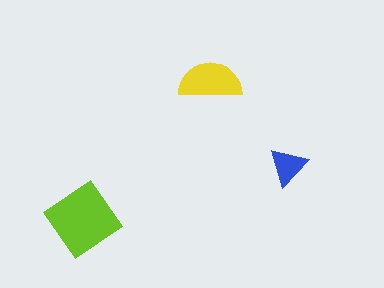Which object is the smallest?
The blue triangle.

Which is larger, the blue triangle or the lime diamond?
The lime diamond.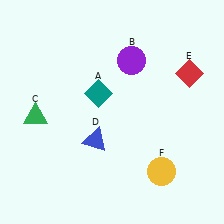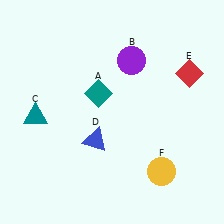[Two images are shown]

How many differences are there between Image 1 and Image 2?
There is 1 difference between the two images.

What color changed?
The triangle (C) changed from green in Image 1 to teal in Image 2.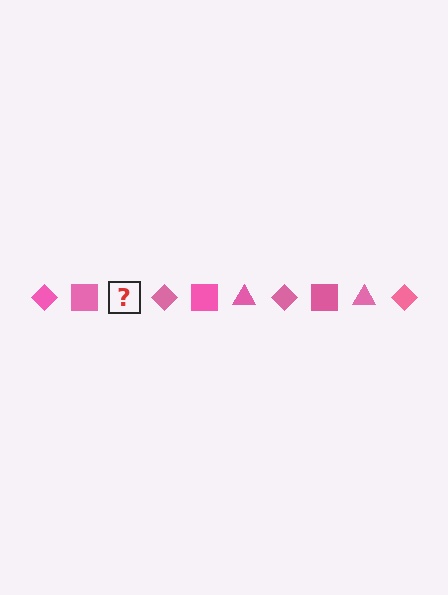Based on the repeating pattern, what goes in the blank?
The blank should be a pink triangle.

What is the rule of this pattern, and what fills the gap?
The rule is that the pattern cycles through diamond, square, triangle shapes in pink. The gap should be filled with a pink triangle.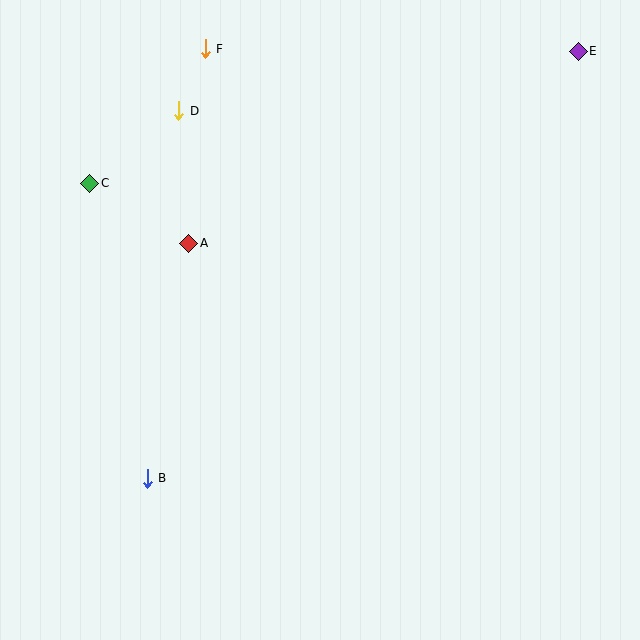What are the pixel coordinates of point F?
Point F is at (205, 49).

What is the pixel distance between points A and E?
The distance between A and E is 434 pixels.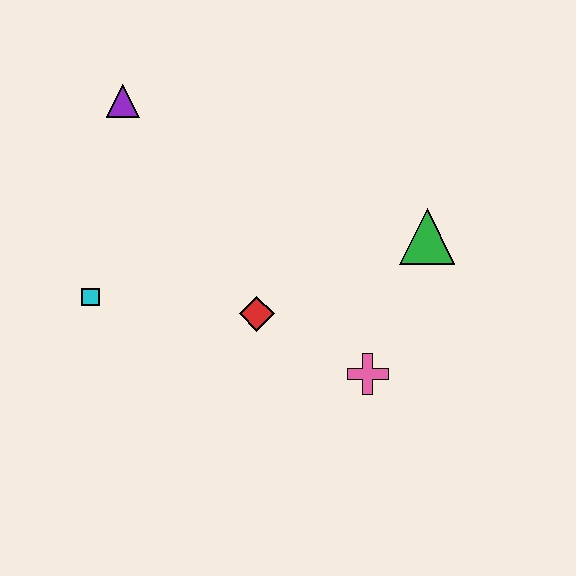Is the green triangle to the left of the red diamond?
No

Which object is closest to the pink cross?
The red diamond is closest to the pink cross.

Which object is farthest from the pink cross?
The purple triangle is farthest from the pink cross.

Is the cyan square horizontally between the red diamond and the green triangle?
No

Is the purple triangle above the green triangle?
Yes